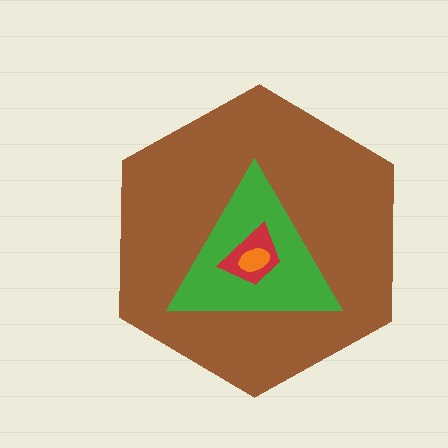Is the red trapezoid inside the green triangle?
Yes.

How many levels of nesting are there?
4.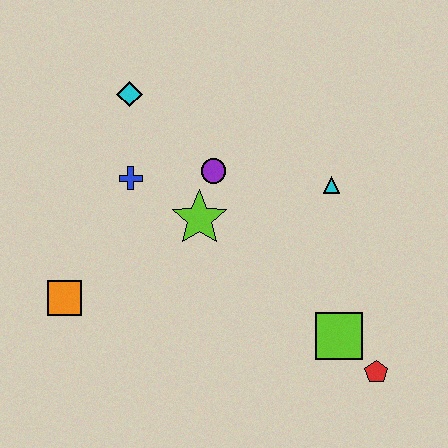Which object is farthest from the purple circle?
The red pentagon is farthest from the purple circle.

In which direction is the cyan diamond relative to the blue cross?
The cyan diamond is above the blue cross.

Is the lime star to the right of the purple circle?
No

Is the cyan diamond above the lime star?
Yes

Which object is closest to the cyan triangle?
The purple circle is closest to the cyan triangle.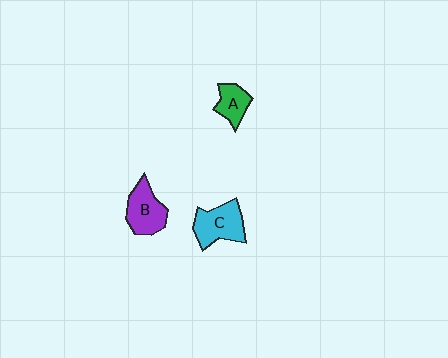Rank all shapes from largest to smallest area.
From largest to smallest: C (cyan), B (purple), A (green).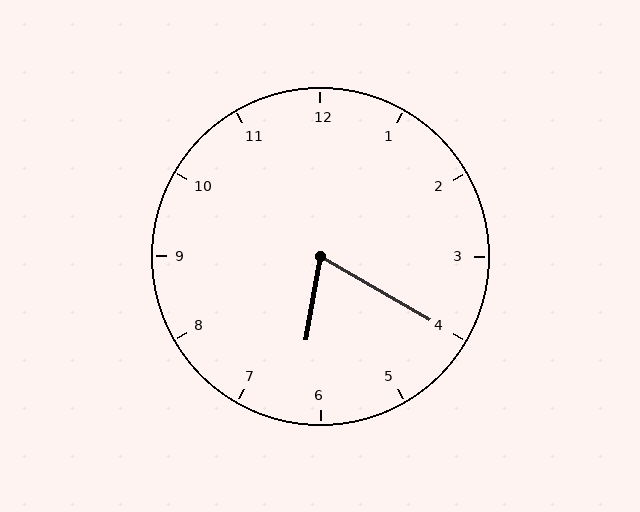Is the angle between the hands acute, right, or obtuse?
It is acute.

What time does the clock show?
6:20.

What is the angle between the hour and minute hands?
Approximately 70 degrees.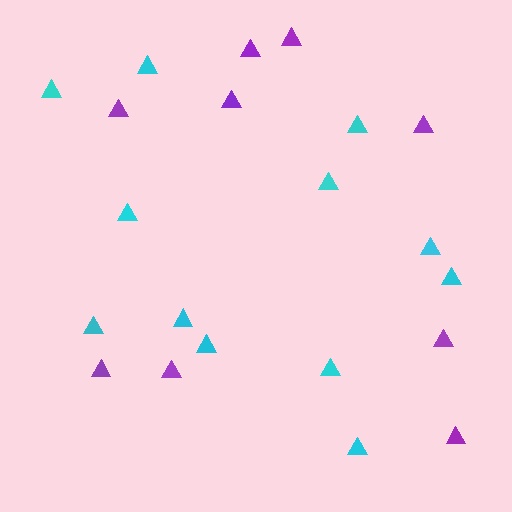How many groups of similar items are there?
There are 2 groups: one group of purple triangles (9) and one group of cyan triangles (12).